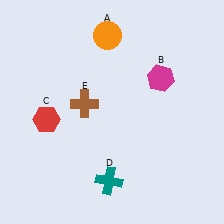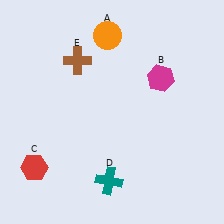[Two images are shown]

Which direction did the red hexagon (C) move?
The red hexagon (C) moved down.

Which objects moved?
The objects that moved are: the red hexagon (C), the brown cross (E).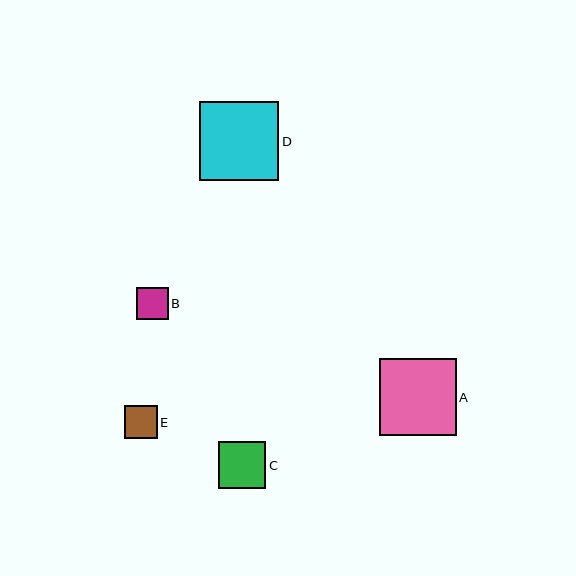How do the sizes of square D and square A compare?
Square D and square A are approximately the same size.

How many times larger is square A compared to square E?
Square A is approximately 2.3 times the size of square E.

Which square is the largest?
Square D is the largest with a size of approximately 79 pixels.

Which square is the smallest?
Square B is the smallest with a size of approximately 32 pixels.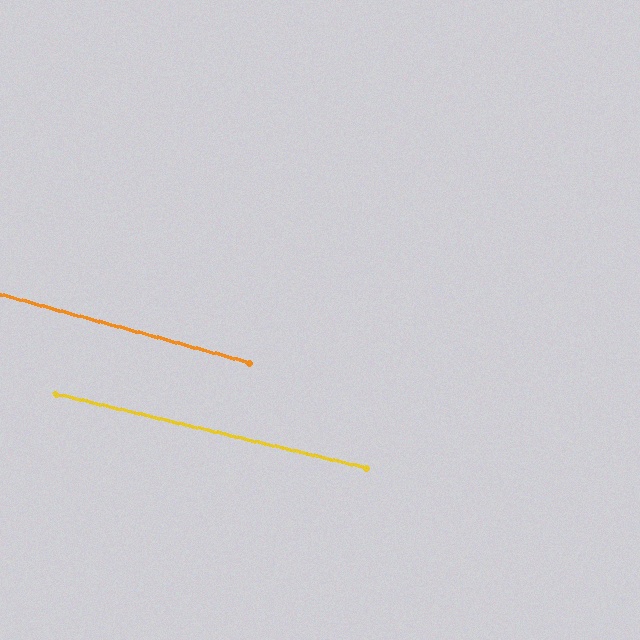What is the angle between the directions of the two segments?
Approximately 2 degrees.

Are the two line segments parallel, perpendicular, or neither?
Parallel — their directions differ by only 1.8°.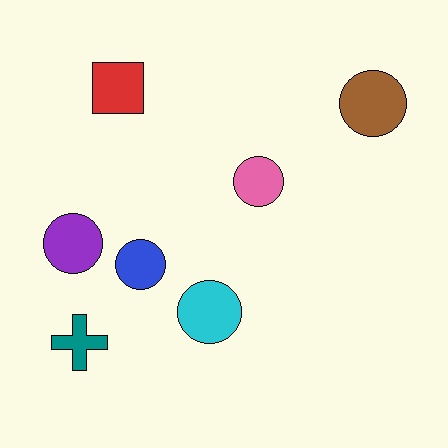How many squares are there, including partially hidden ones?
There is 1 square.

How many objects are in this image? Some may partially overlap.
There are 7 objects.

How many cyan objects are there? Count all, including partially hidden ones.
There is 1 cyan object.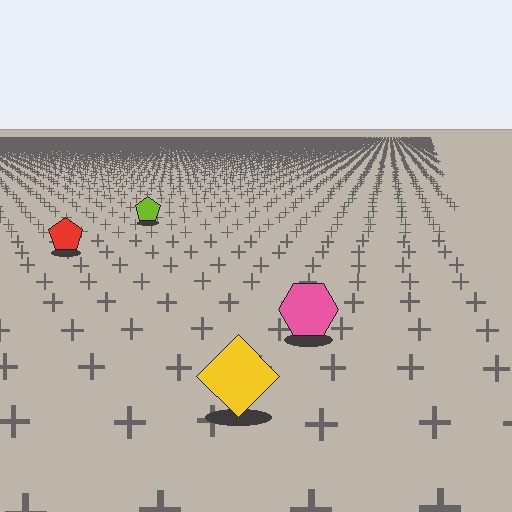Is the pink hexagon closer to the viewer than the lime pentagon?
Yes. The pink hexagon is closer — you can tell from the texture gradient: the ground texture is coarser near it.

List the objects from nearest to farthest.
From nearest to farthest: the yellow diamond, the pink hexagon, the red pentagon, the lime pentagon.